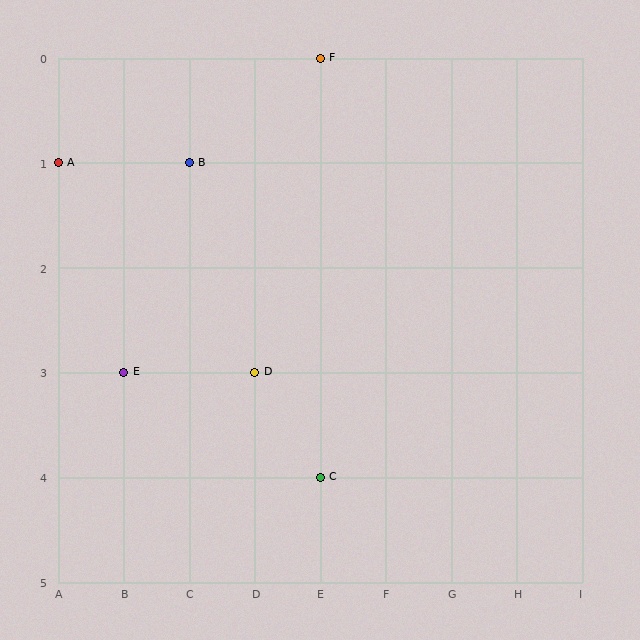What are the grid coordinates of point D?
Point D is at grid coordinates (D, 3).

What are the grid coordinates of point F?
Point F is at grid coordinates (E, 0).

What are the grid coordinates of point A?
Point A is at grid coordinates (A, 1).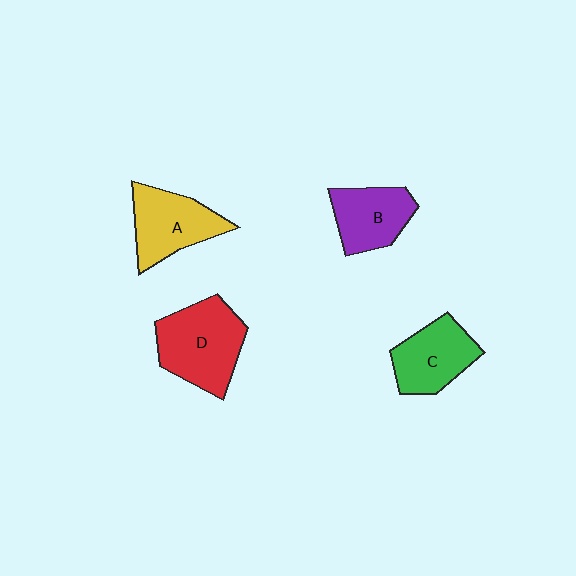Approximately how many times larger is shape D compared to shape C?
Approximately 1.3 times.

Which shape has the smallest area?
Shape B (purple).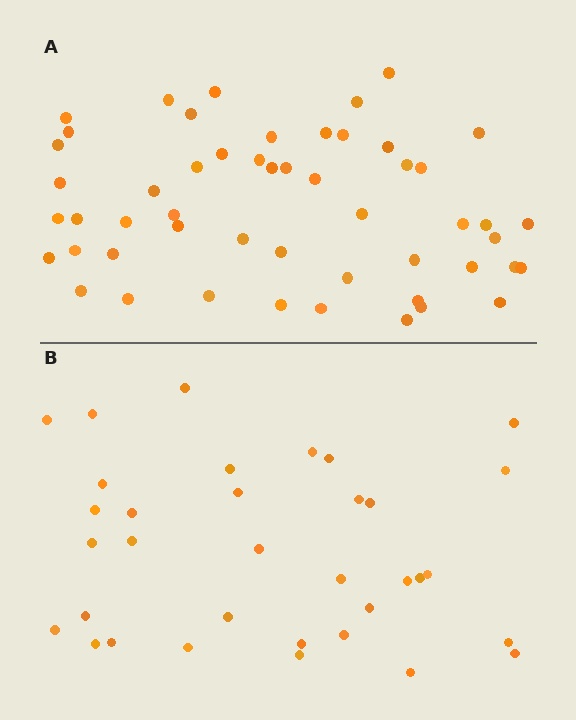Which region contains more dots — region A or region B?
Region A (the top region) has more dots.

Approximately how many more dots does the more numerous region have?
Region A has approximately 20 more dots than region B.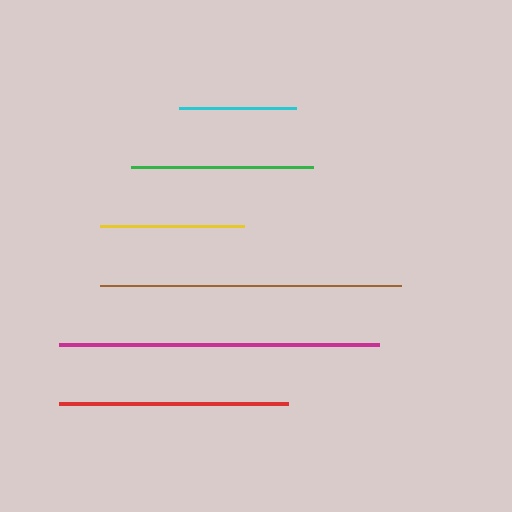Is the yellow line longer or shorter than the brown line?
The brown line is longer than the yellow line.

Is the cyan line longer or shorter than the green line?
The green line is longer than the cyan line.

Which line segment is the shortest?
The cyan line is the shortest at approximately 117 pixels.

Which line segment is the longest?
The magenta line is the longest at approximately 320 pixels.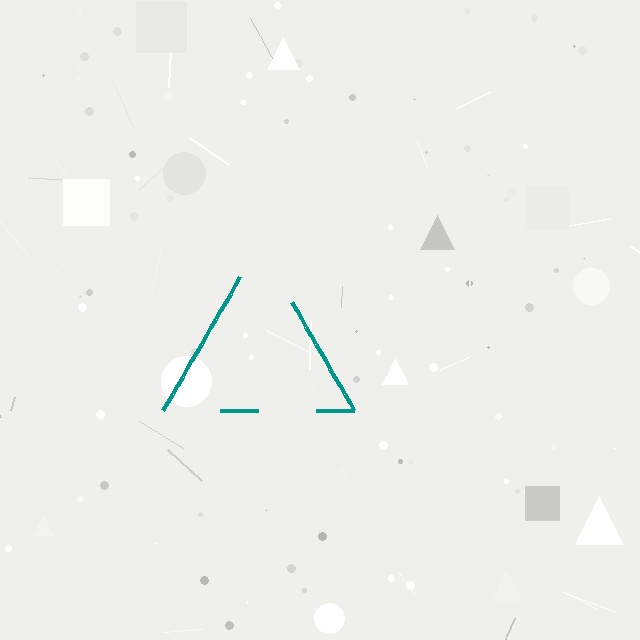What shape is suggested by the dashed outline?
The dashed outline suggests a triangle.